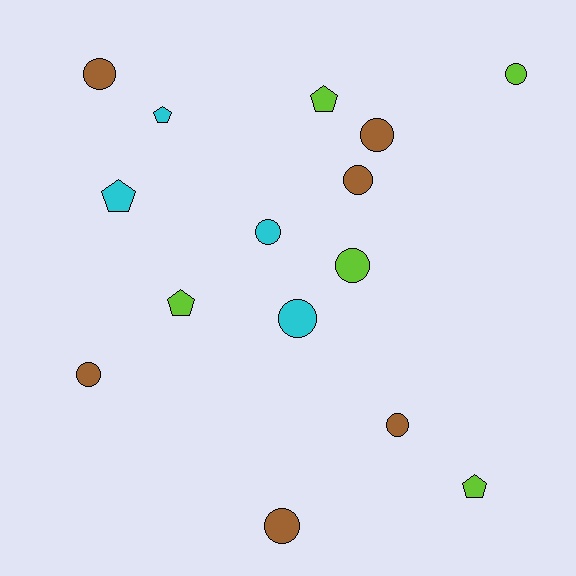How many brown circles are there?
There are 6 brown circles.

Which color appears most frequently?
Brown, with 6 objects.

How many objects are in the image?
There are 15 objects.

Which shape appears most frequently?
Circle, with 10 objects.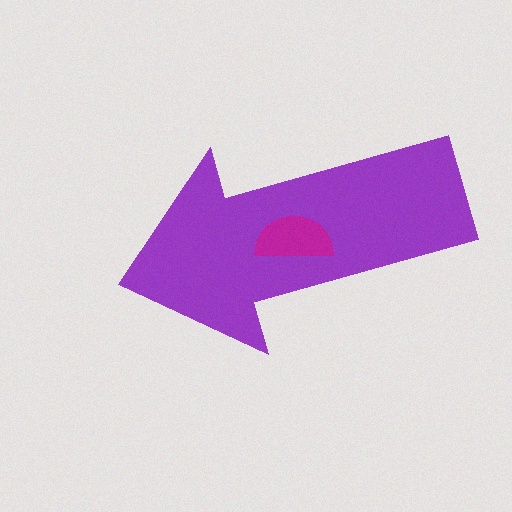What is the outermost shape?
The purple arrow.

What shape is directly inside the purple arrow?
The magenta semicircle.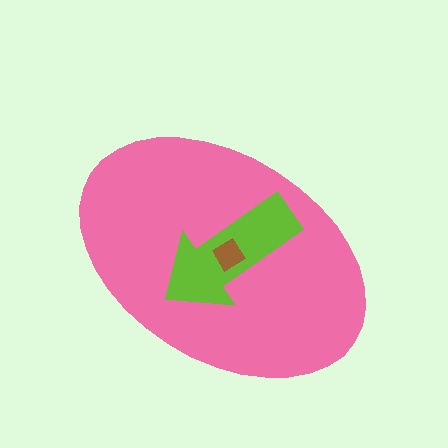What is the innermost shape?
The brown diamond.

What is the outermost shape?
The pink ellipse.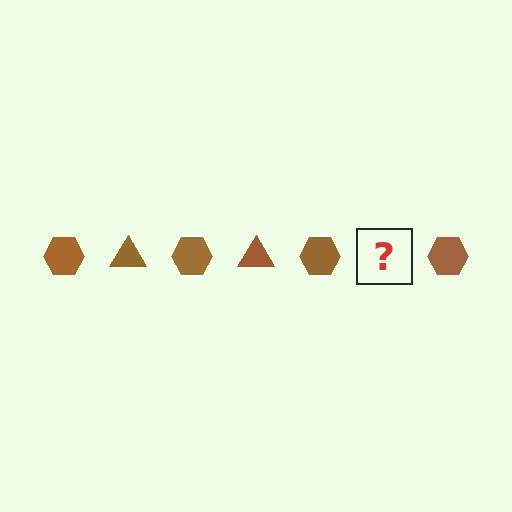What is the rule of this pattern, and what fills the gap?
The rule is that the pattern cycles through hexagon, triangle shapes in brown. The gap should be filled with a brown triangle.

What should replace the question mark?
The question mark should be replaced with a brown triangle.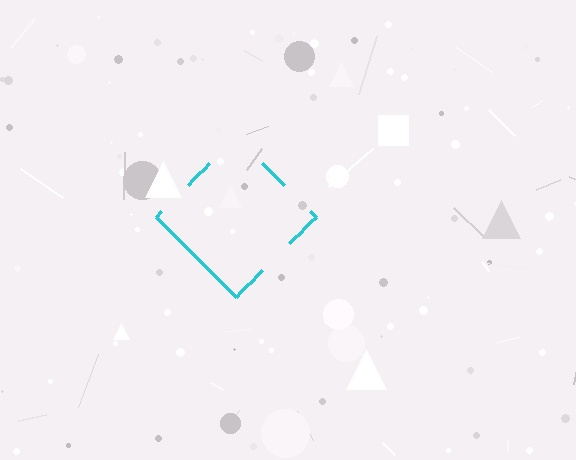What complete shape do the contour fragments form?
The contour fragments form a diamond.